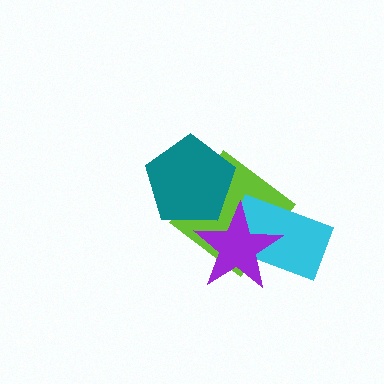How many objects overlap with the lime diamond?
3 objects overlap with the lime diamond.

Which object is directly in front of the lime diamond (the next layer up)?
The cyan rectangle is directly in front of the lime diamond.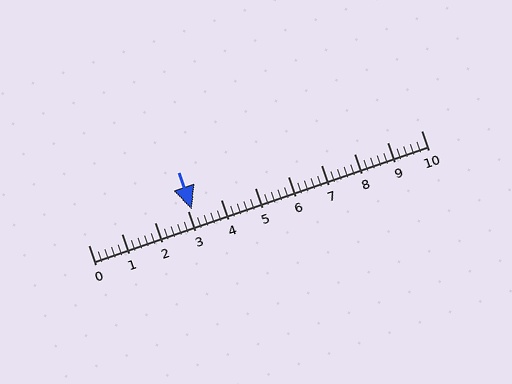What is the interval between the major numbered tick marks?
The major tick marks are spaced 1 units apart.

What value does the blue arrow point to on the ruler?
The blue arrow points to approximately 3.1.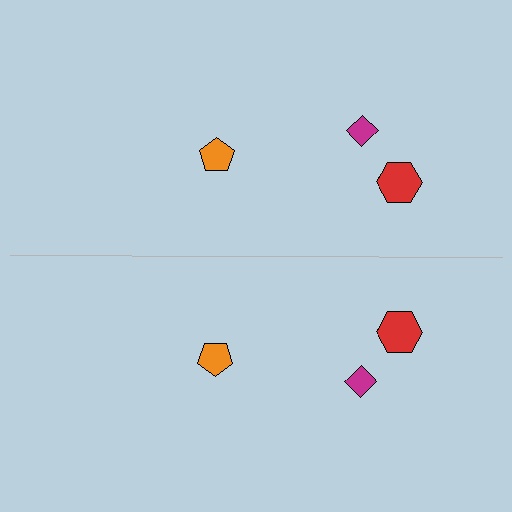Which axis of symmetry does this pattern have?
The pattern has a horizontal axis of symmetry running through the center of the image.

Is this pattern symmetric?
Yes, this pattern has bilateral (reflection) symmetry.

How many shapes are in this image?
There are 6 shapes in this image.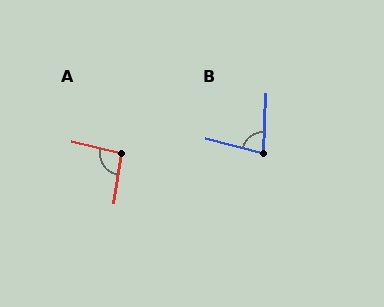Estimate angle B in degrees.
Approximately 77 degrees.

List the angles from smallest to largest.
B (77°), A (95°).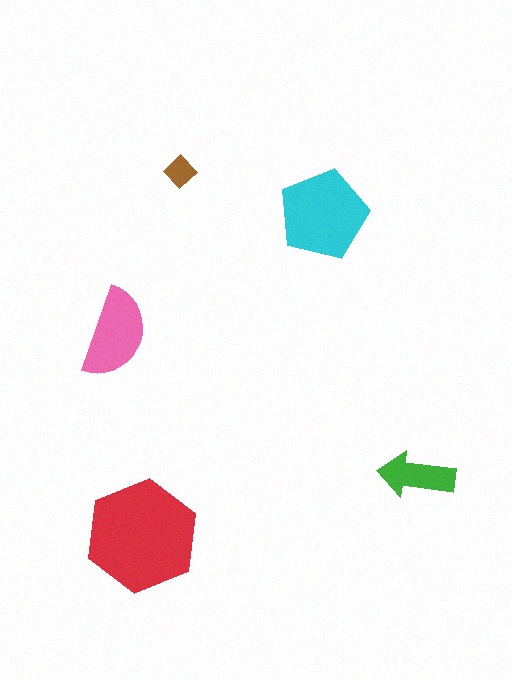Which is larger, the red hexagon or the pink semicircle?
The red hexagon.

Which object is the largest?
The red hexagon.